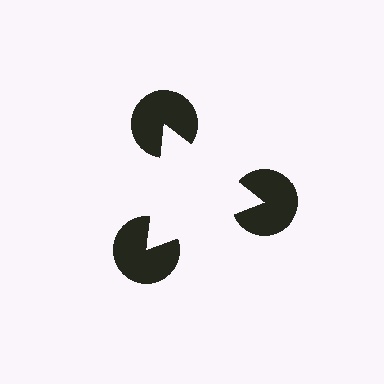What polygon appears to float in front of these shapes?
An illusory triangle — its edges are inferred from the aligned wedge cuts in the pac-man discs, not physically drawn.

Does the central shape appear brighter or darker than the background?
It typically appears slightly brighter than the background, even though no actual brightness change is drawn.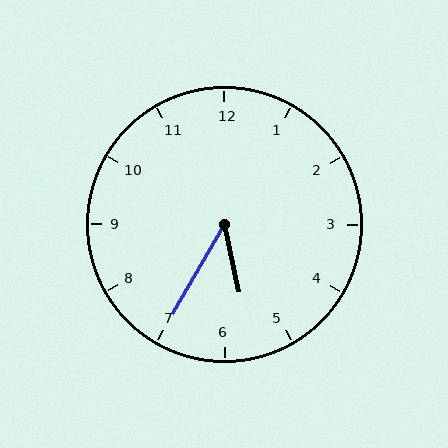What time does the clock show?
5:35.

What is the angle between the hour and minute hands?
Approximately 42 degrees.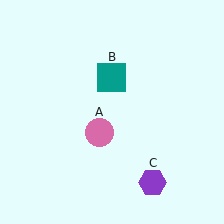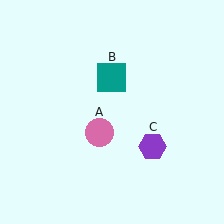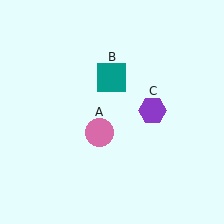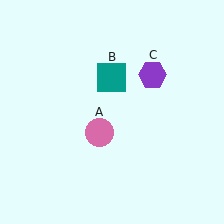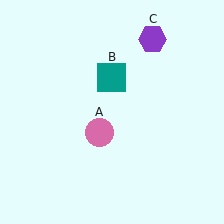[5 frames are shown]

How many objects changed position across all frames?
1 object changed position: purple hexagon (object C).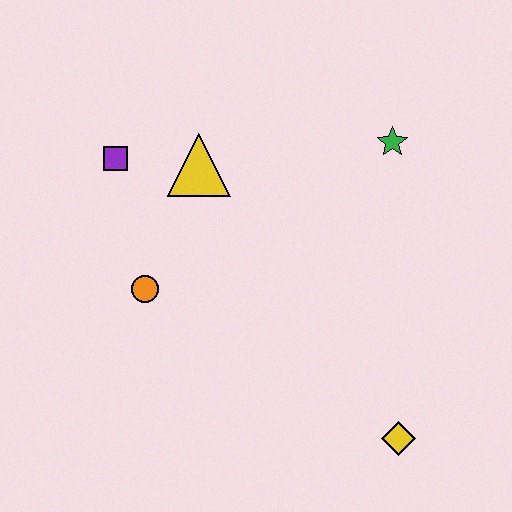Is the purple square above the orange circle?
Yes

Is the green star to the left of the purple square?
No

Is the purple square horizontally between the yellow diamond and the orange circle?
No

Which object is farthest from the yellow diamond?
The purple square is farthest from the yellow diamond.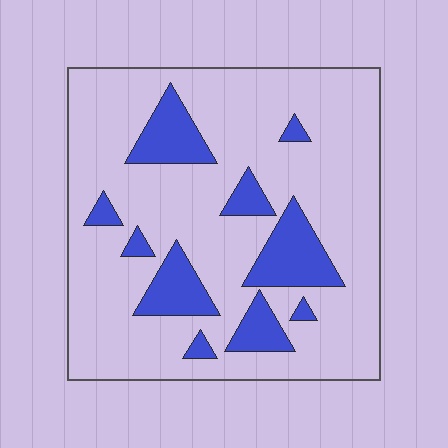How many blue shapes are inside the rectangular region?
10.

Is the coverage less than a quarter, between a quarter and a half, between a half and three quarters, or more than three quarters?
Less than a quarter.